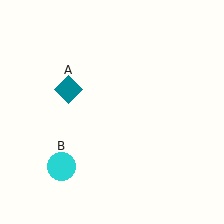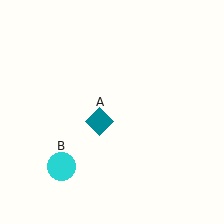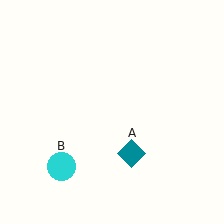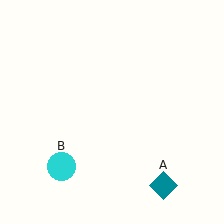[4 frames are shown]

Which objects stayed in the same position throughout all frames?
Cyan circle (object B) remained stationary.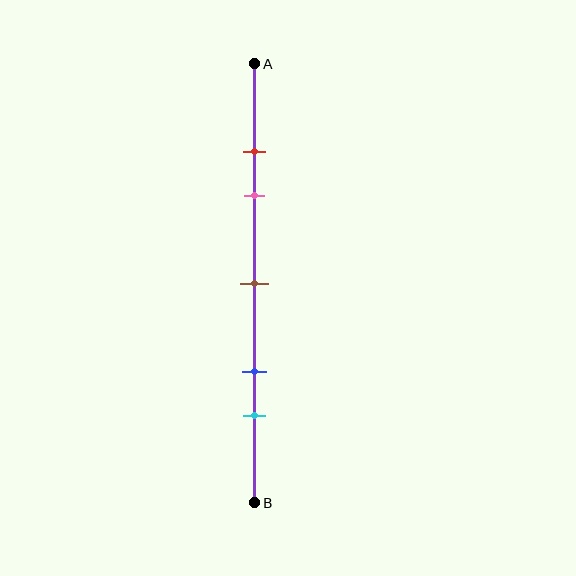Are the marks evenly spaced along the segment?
No, the marks are not evenly spaced.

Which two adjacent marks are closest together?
The red and pink marks are the closest adjacent pair.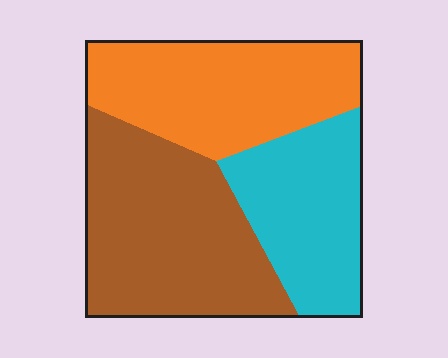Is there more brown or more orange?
Brown.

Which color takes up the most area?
Brown, at roughly 40%.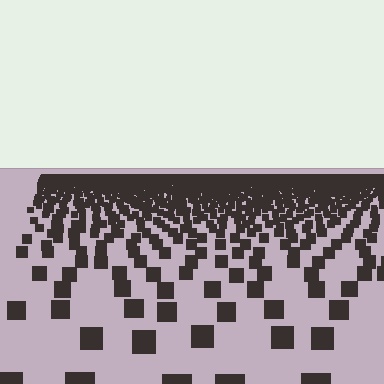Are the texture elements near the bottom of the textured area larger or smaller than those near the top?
Larger. Near the bottom, elements are closer to the viewer and appear at a bigger on-screen size.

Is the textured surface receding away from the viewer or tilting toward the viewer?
The surface is receding away from the viewer. Texture elements get smaller and denser toward the top.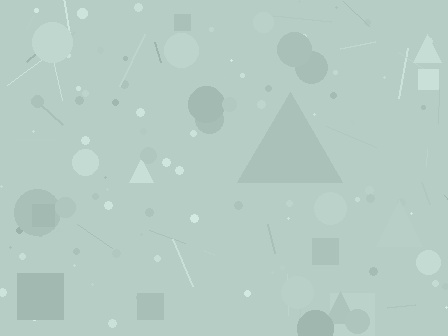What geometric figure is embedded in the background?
A triangle is embedded in the background.